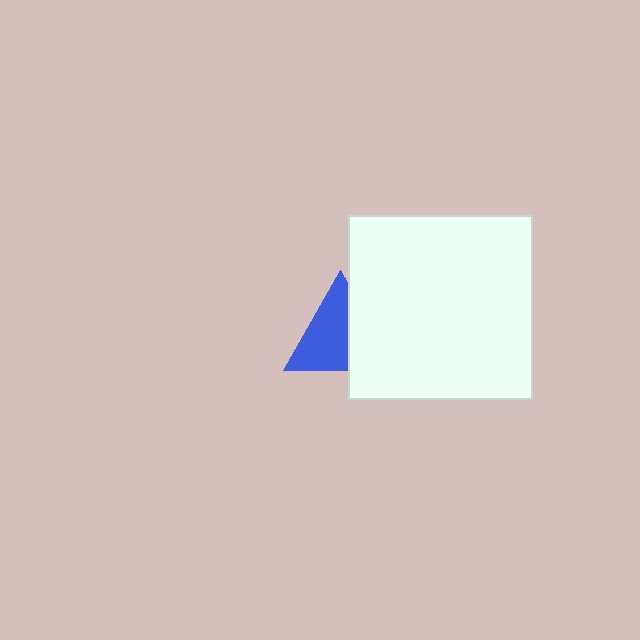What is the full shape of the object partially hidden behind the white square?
The partially hidden object is a blue triangle.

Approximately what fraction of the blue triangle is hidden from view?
Roughly 39% of the blue triangle is hidden behind the white square.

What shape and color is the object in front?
The object in front is a white square.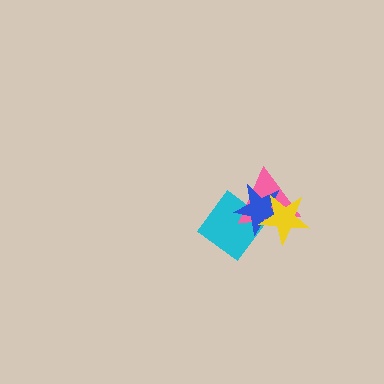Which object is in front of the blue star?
The yellow star is in front of the blue star.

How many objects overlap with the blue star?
3 objects overlap with the blue star.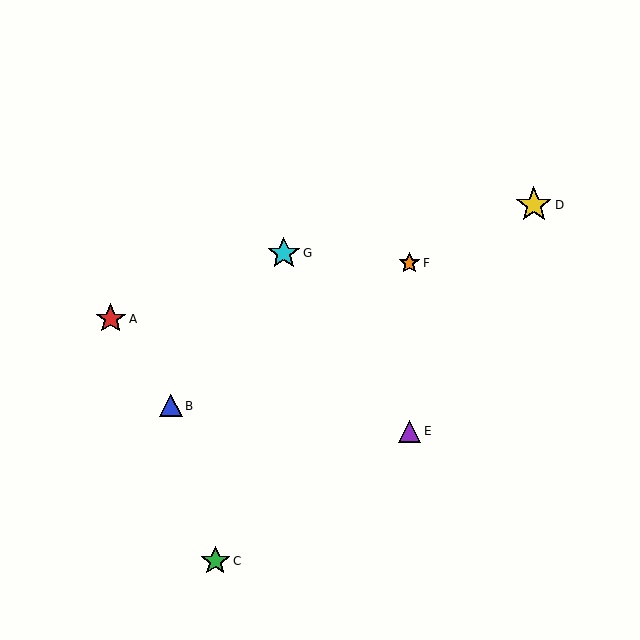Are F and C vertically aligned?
No, F is at x≈409 and C is at x≈215.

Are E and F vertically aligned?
Yes, both are at x≈409.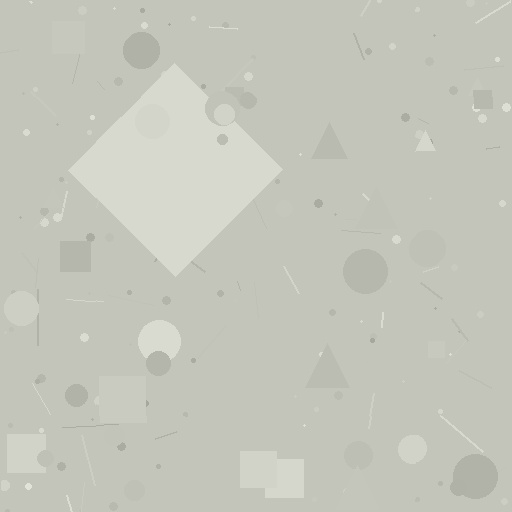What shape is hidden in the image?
A diamond is hidden in the image.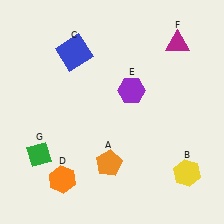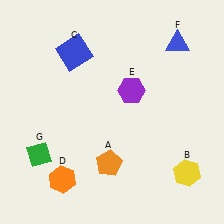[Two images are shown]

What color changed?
The triangle (F) changed from magenta in Image 1 to blue in Image 2.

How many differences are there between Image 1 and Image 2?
There is 1 difference between the two images.